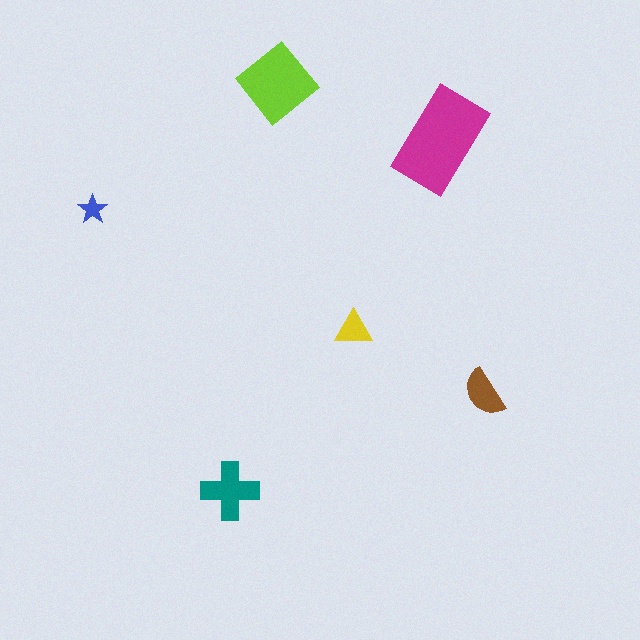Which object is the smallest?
The blue star.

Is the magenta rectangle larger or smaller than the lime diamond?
Larger.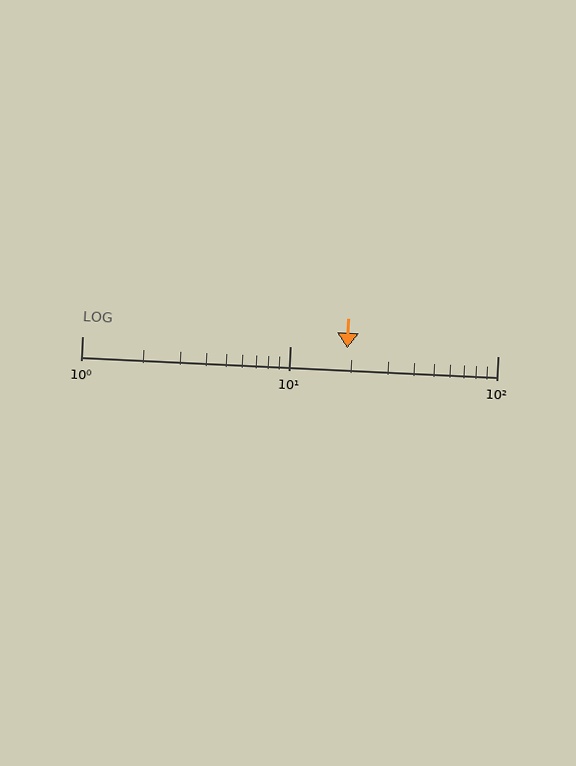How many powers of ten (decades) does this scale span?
The scale spans 2 decades, from 1 to 100.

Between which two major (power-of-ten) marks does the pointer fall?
The pointer is between 10 and 100.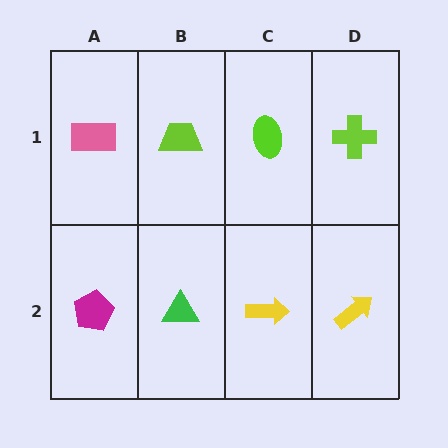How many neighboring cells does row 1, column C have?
3.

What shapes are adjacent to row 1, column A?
A magenta pentagon (row 2, column A), a lime trapezoid (row 1, column B).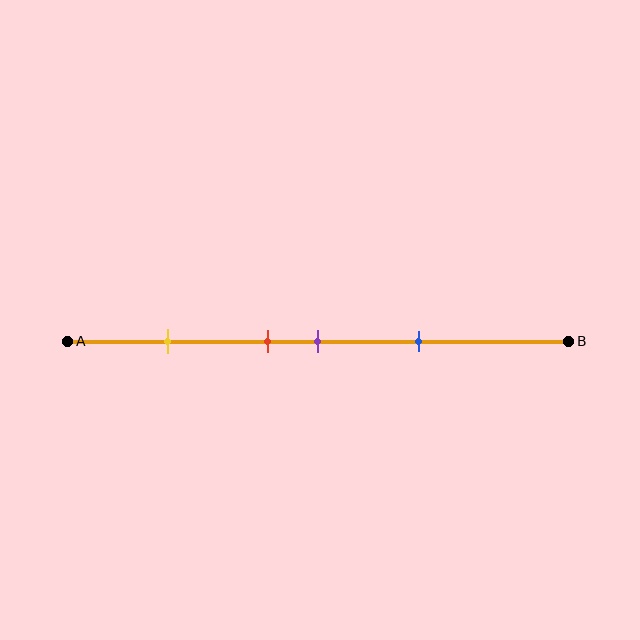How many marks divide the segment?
There are 4 marks dividing the segment.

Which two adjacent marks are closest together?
The red and purple marks are the closest adjacent pair.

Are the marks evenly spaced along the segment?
No, the marks are not evenly spaced.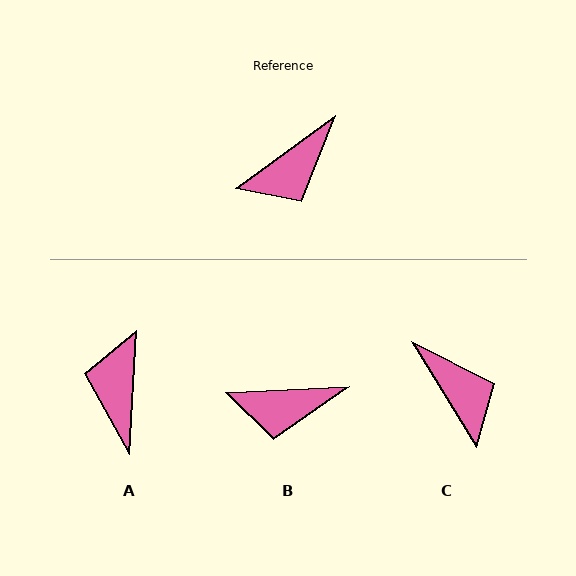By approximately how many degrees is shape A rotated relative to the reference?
Approximately 130 degrees clockwise.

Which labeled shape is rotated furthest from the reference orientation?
A, about 130 degrees away.